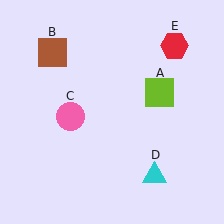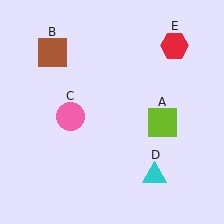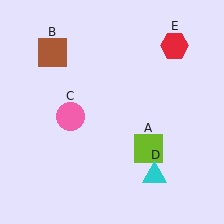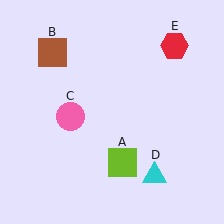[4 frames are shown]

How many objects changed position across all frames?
1 object changed position: lime square (object A).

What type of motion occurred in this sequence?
The lime square (object A) rotated clockwise around the center of the scene.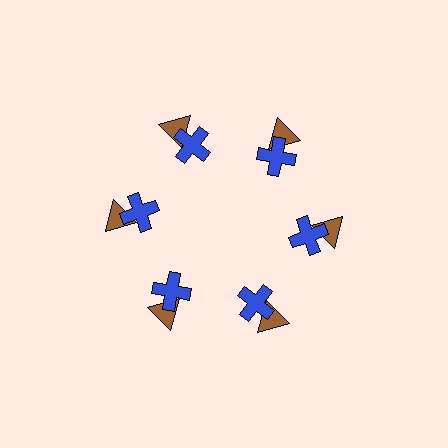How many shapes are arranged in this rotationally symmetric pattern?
There are 12 shapes, arranged in 6 groups of 2.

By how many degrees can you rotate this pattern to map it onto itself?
The pattern maps onto itself every 60 degrees of rotation.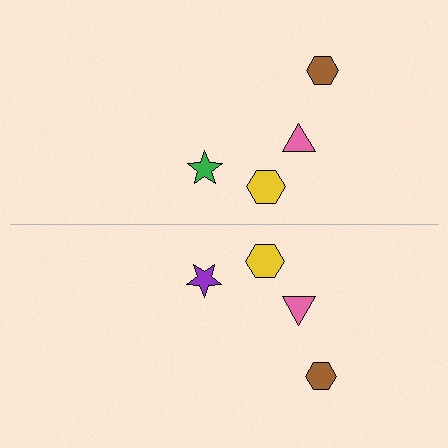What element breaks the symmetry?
The purple star on the bottom side breaks the symmetry — its mirror counterpart is green.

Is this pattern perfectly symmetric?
No, the pattern is not perfectly symmetric. The purple star on the bottom side breaks the symmetry — its mirror counterpart is green.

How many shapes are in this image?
There are 8 shapes in this image.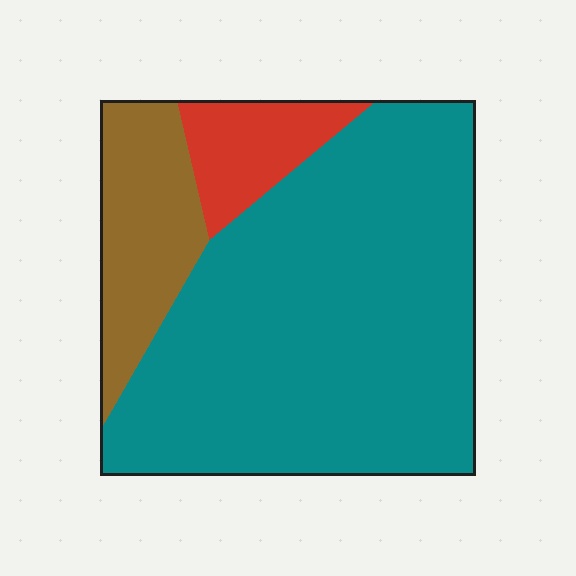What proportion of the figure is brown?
Brown covers around 15% of the figure.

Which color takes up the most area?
Teal, at roughly 75%.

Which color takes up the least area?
Red, at roughly 10%.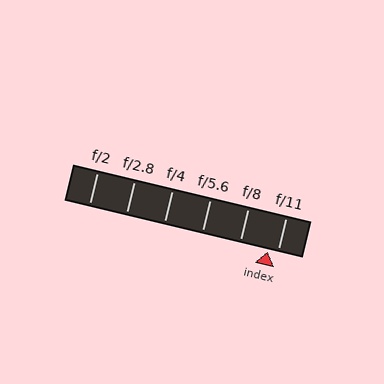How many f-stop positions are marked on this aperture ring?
There are 6 f-stop positions marked.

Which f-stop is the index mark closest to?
The index mark is closest to f/11.